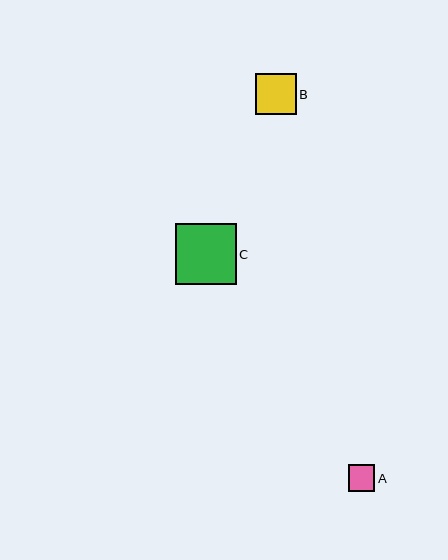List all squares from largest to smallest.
From largest to smallest: C, B, A.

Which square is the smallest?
Square A is the smallest with a size of approximately 27 pixels.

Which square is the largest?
Square C is the largest with a size of approximately 61 pixels.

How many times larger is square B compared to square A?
Square B is approximately 1.5 times the size of square A.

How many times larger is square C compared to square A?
Square C is approximately 2.3 times the size of square A.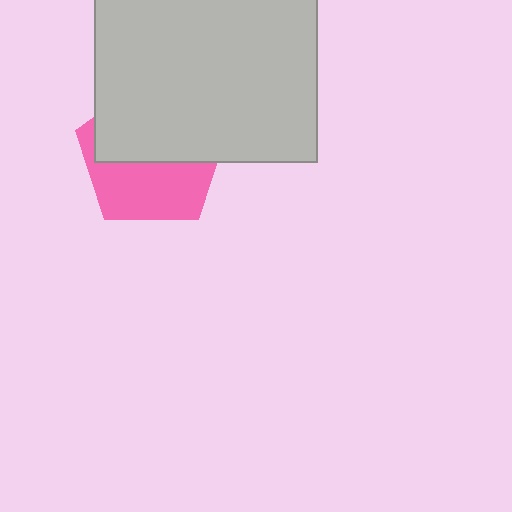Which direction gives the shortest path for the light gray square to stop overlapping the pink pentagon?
Moving up gives the shortest separation.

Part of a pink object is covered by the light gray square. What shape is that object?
It is a pentagon.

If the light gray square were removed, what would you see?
You would see the complete pink pentagon.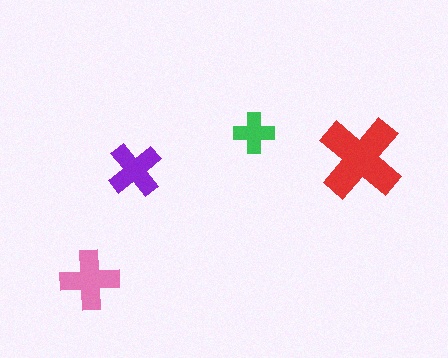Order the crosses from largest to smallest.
the red one, the pink one, the purple one, the green one.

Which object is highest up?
The green cross is topmost.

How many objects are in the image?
There are 4 objects in the image.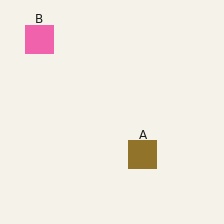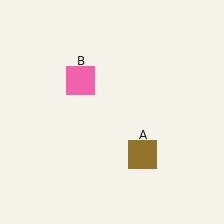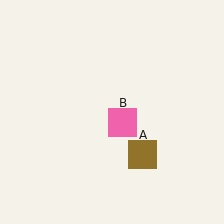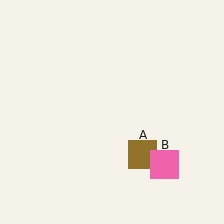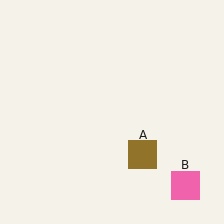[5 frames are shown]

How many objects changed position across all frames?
1 object changed position: pink square (object B).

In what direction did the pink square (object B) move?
The pink square (object B) moved down and to the right.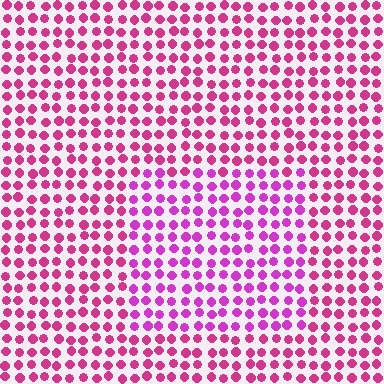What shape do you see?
I see a rectangle.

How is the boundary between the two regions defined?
The boundary is defined purely by a slight shift in hue (about 25 degrees). Spacing, size, and orientation are identical on both sides.